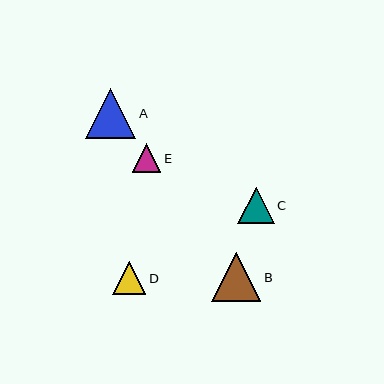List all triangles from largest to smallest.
From largest to smallest: A, B, C, D, E.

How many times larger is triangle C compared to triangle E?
Triangle C is approximately 1.3 times the size of triangle E.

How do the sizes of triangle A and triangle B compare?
Triangle A and triangle B are approximately the same size.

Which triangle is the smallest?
Triangle E is the smallest with a size of approximately 29 pixels.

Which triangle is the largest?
Triangle A is the largest with a size of approximately 50 pixels.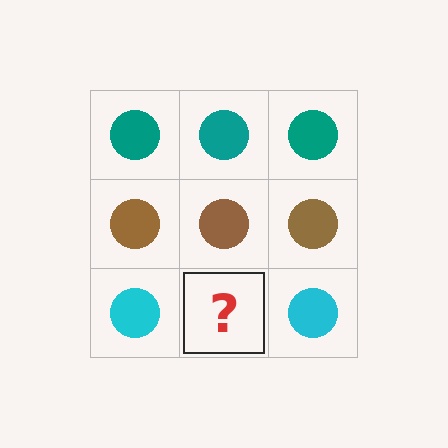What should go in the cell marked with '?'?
The missing cell should contain a cyan circle.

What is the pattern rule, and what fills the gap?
The rule is that each row has a consistent color. The gap should be filled with a cyan circle.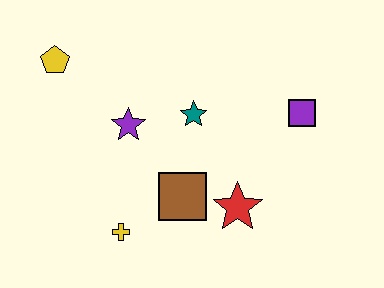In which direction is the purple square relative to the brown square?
The purple square is to the right of the brown square.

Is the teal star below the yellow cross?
No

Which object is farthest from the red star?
The yellow pentagon is farthest from the red star.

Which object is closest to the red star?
The brown square is closest to the red star.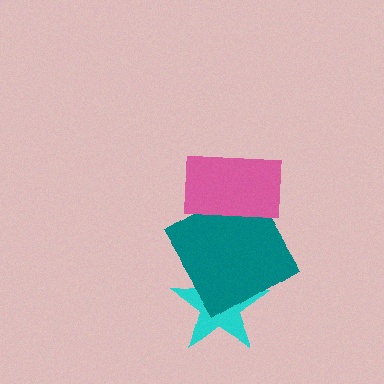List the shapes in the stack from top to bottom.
From top to bottom: the pink rectangle, the teal diamond, the cyan star.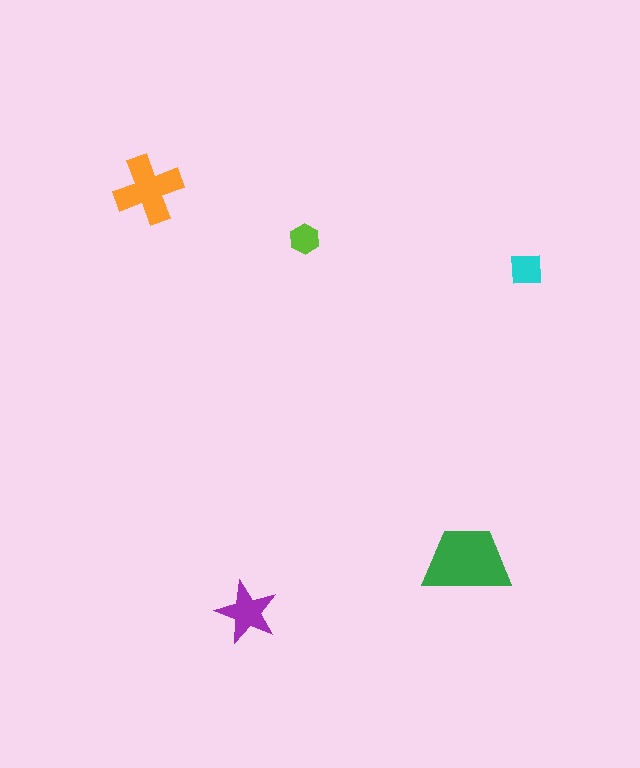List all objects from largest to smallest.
The green trapezoid, the orange cross, the purple star, the cyan square, the lime hexagon.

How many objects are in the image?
There are 5 objects in the image.